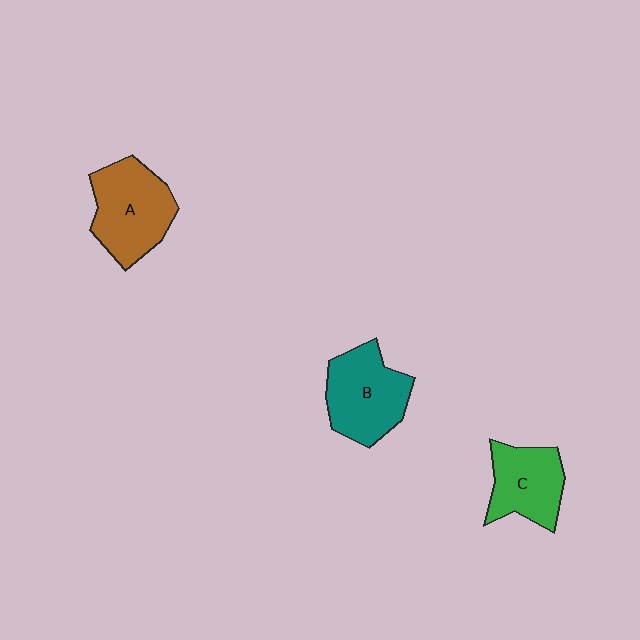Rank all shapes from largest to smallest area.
From largest to smallest: A (brown), B (teal), C (green).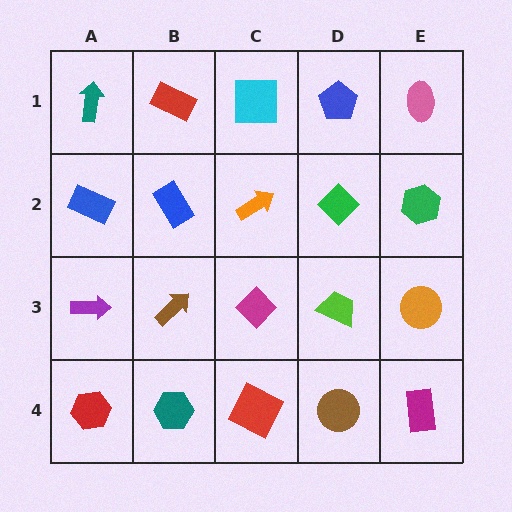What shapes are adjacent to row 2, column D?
A blue pentagon (row 1, column D), a lime trapezoid (row 3, column D), an orange arrow (row 2, column C), a green hexagon (row 2, column E).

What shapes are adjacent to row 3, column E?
A green hexagon (row 2, column E), a magenta rectangle (row 4, column E), a lime trapezoid (row 3, column D).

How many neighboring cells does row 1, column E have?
2.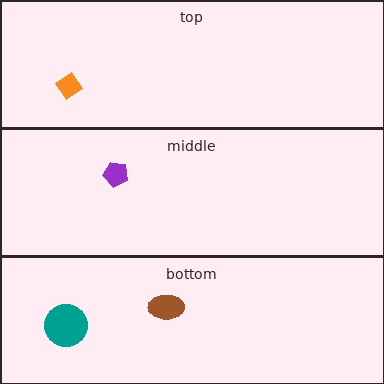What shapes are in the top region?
The orange diamond.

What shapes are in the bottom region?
The teal circle, the brown ellipse.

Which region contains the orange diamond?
The top region.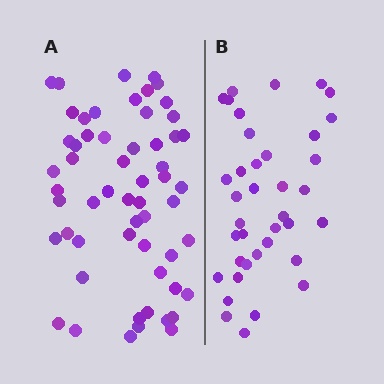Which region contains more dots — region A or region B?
Region A (the left region) has more dots.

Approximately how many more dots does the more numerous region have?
Region A has approximately 20 more dots than region B.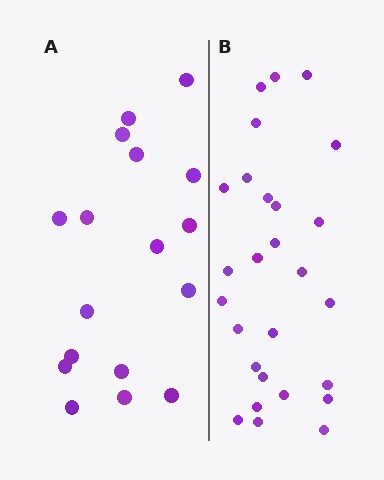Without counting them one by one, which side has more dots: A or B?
Region B (the right region) has more dots.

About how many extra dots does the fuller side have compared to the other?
Region B has roughly 10 or so more dots than region A.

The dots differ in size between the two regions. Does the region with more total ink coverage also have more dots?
No. Region A has more total ink coverage because its dots are larger, but region B actually contains more individual dots. Total area can be misleading — the number of items is what matters here.